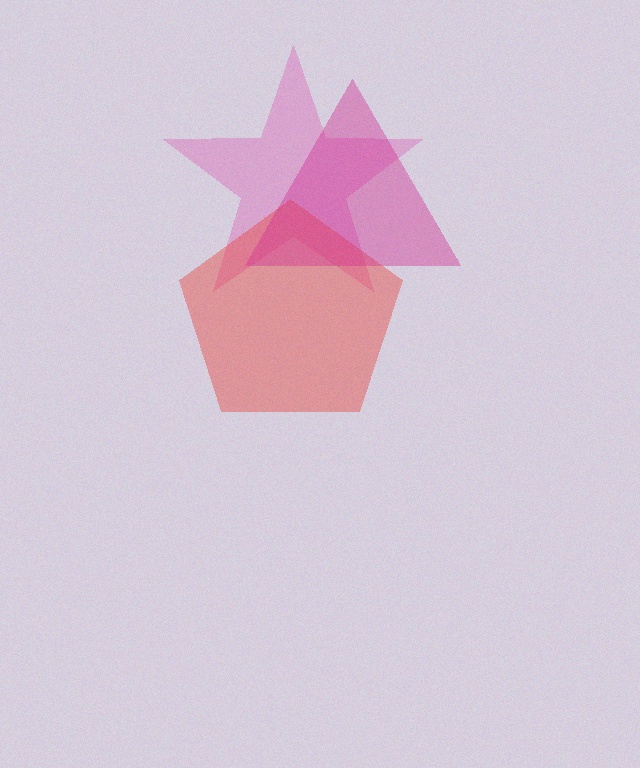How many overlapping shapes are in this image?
There are 3 overlapping shapes in the image.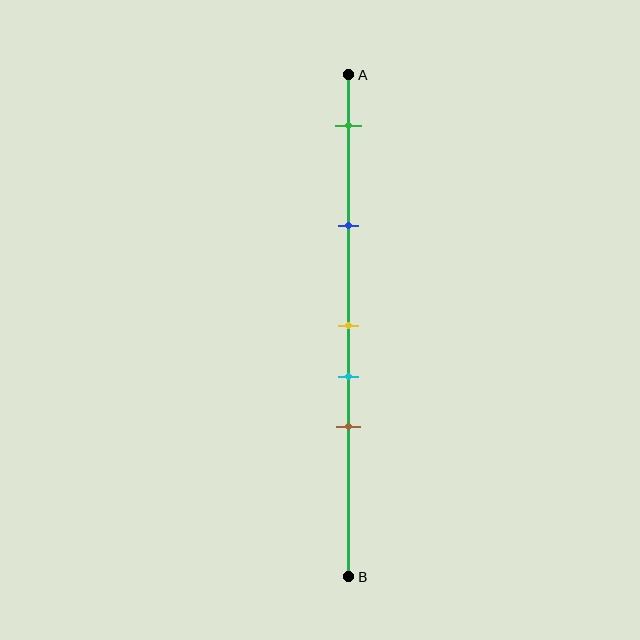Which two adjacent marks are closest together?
The yellow and cyan marks are the closest adjacent pair.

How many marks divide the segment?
There are 5 marks dividing the segment.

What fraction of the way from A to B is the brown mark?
The brown mark is approximately 70% (0.7) of the way from A to B.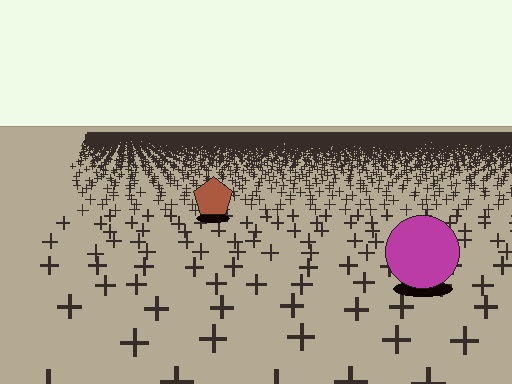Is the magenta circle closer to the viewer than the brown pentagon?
Yes. The magenta circle is closer — you can tell from the texture gradient: the ground texture is coarser near it.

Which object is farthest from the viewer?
The brown pentagon is farthest from the viewer. It appears smaller and the ground texture around it is denser.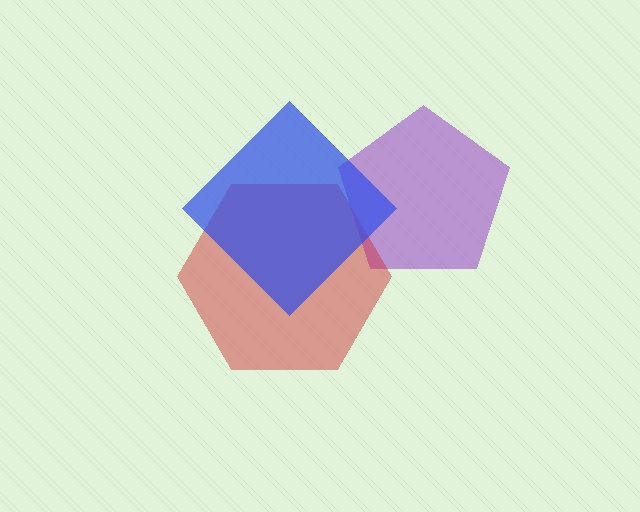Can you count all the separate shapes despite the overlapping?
Yes, there are 3 separate shapes.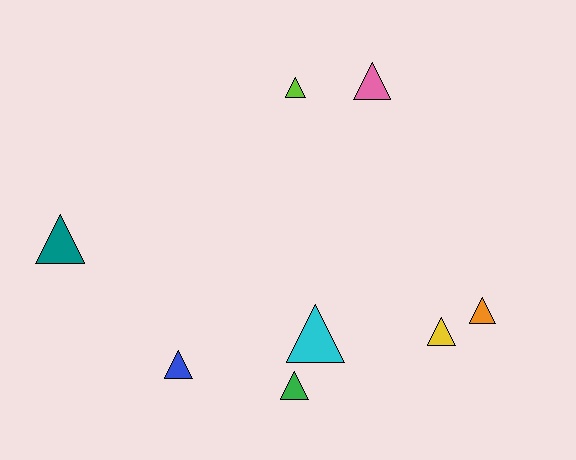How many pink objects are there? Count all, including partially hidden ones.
There is 1 pink object.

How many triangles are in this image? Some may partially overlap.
There are 8 triangles.